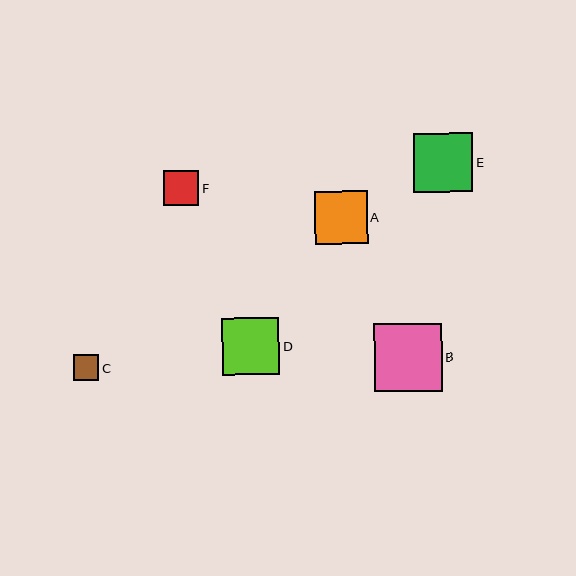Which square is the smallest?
Square C is the smallest with a size of approximately 26 pixels.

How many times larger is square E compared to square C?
Square E is approximately 2.3 times the size of square C.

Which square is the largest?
Square B is the largest with a size of approximately 68 pixels.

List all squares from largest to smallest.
From largest to smallest: B, E, D, A, F, C.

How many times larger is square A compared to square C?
Square A is approximately 2.0 times the size of square C.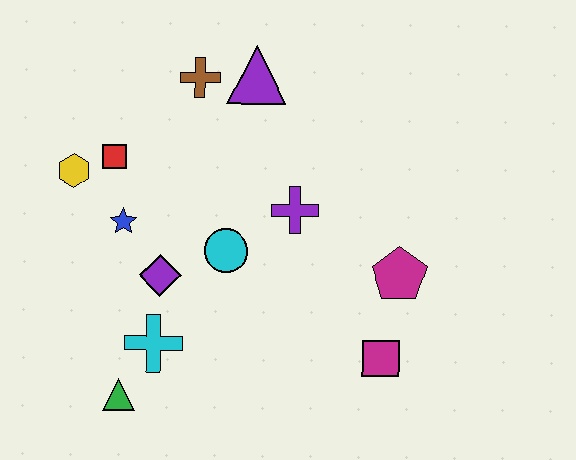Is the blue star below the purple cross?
Yes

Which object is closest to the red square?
The yellow hexagon is closest to the red square.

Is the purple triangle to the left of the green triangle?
No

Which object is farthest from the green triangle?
The purple triangle is farthest from the green triangle.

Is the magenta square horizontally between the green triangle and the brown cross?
No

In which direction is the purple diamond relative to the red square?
The purple diamond is below the red square.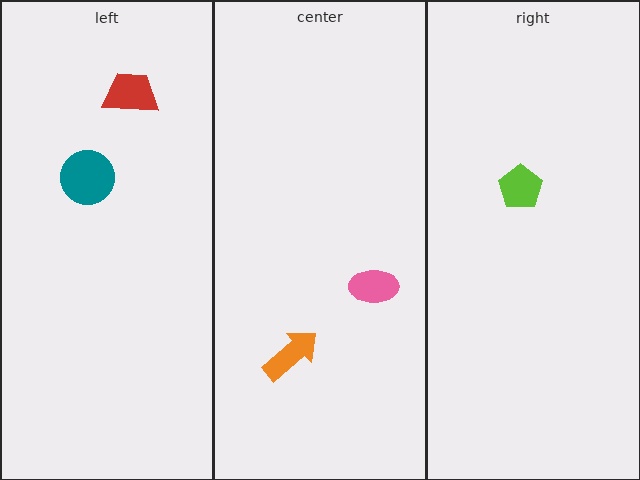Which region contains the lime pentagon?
The right region.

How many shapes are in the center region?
2.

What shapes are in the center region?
The orange arrow, the pink ellipse.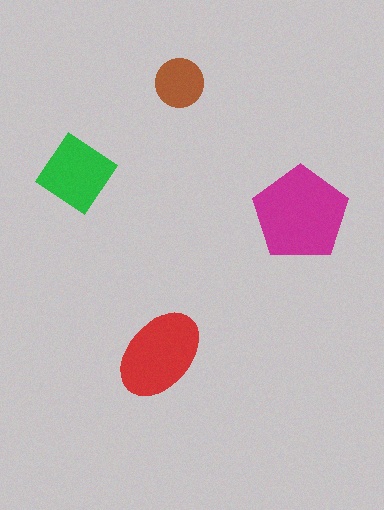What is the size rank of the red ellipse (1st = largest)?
2nd.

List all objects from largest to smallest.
The magenta pentagon, the red ellipse, the green diamond, the brown circle.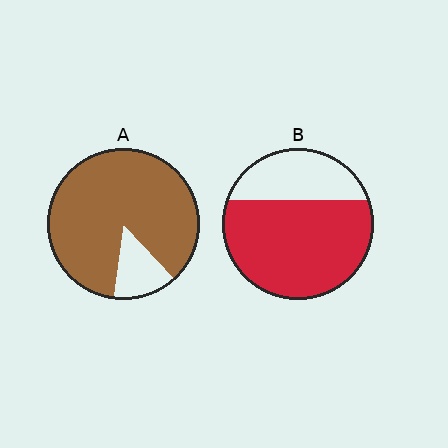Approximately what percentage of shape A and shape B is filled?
A is approximately 85% and B is approximately 70%.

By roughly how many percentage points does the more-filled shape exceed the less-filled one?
By roughly 15 percentage points (A over B).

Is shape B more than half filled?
Yes.